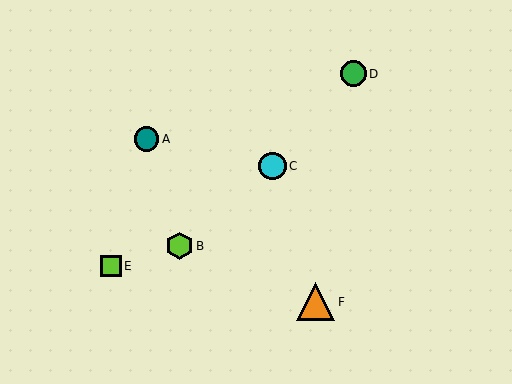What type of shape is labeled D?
Shape D is a green circle.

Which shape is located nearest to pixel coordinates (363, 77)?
The green circle (labeled D) at (353, 74) is nearest to that location.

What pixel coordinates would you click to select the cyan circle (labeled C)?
Click at (272, 166) to select the cyan circle C.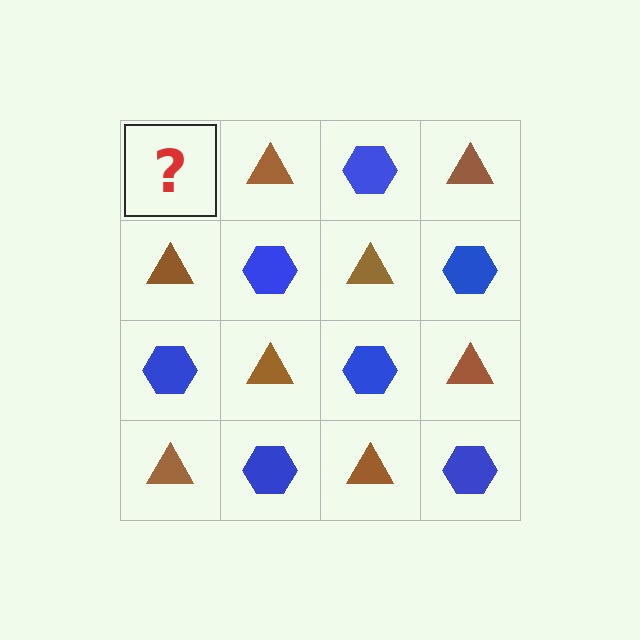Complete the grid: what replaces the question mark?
The question mark should be replaced with a blue hexagon.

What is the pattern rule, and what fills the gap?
The rule is that it alternates blue hexagon and brown triangle in a checkerboard pattern. The gap should be filled with a blue hexagon.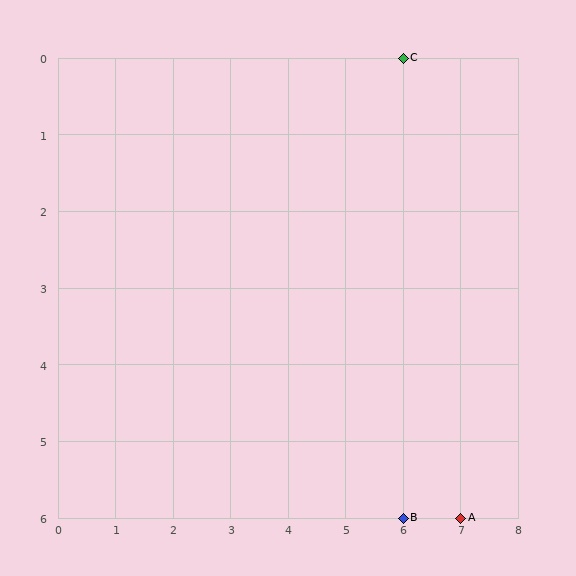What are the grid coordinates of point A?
Point A is at grid coordinates (7, 6).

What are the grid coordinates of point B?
Point B is at grid coordinates (6, 6).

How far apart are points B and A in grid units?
Points B and A are 1 column apart.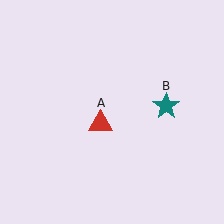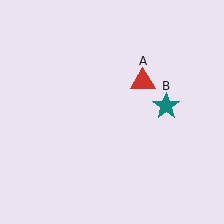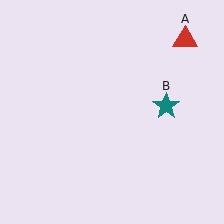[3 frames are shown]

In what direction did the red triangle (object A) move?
The red triangle (object A) moved up and to the right.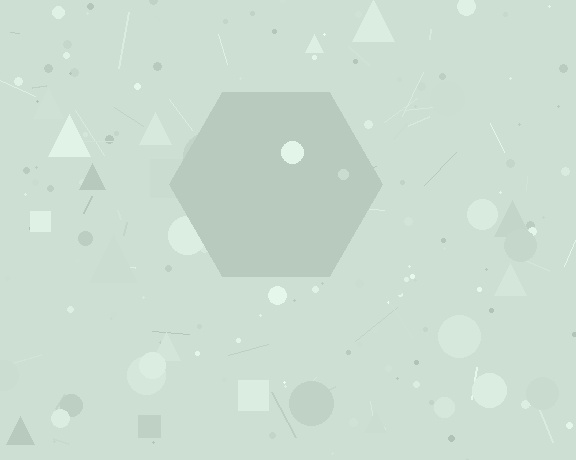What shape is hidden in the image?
A hexagon is hidden in the image.